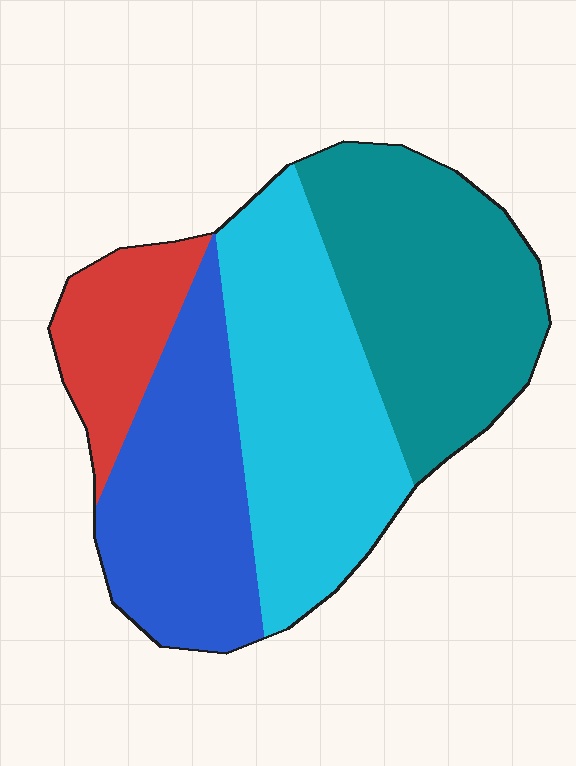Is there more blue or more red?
Blue.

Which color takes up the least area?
Red, at roughly 10%.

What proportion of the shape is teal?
Teal covers about 30% of the shape.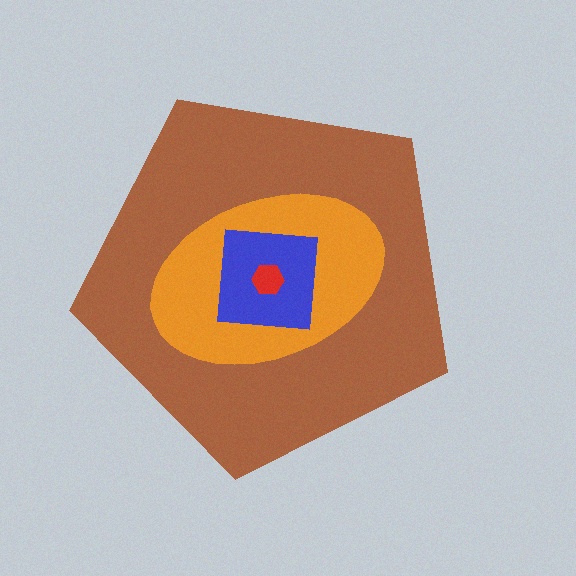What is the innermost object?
The red hexagon.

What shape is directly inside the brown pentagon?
The orange ellipse.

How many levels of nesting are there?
4.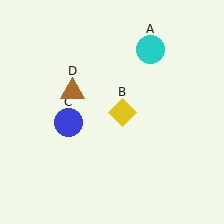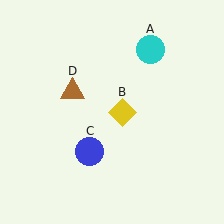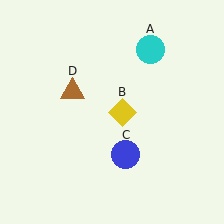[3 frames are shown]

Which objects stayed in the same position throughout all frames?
Cyan circle (object A) and yellow diamond (object B) and brown triangle (object D) remained stationary.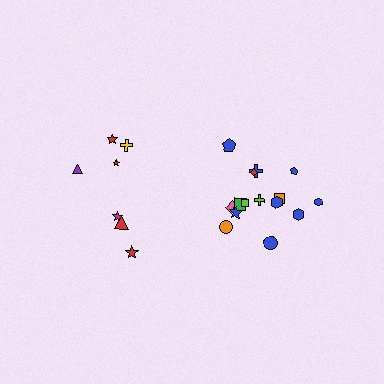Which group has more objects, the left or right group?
The right group.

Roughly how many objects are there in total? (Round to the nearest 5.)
Roughly 20 objects in total.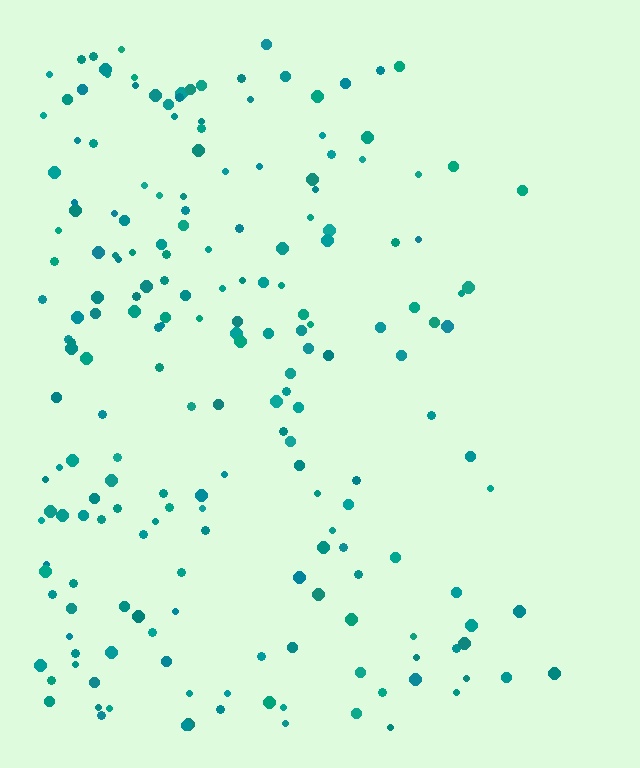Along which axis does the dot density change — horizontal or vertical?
Horizontal.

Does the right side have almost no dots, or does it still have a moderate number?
Still a moderate number, just noticeably fewer than the left.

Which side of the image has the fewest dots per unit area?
The right.